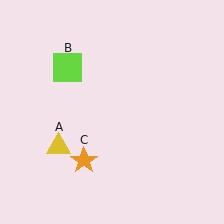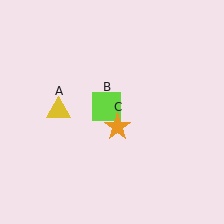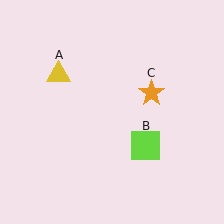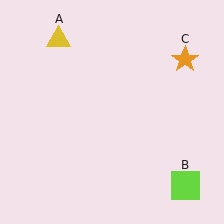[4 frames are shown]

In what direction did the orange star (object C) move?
The orange star (object C) moved up and to the right.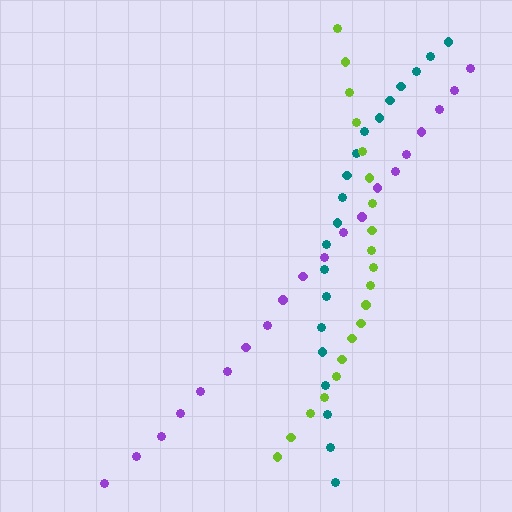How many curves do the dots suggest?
There are 3 distinct paths.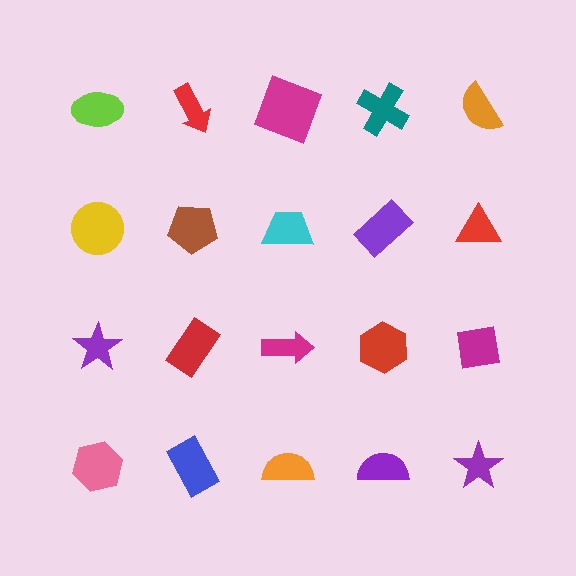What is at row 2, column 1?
A yellow circle.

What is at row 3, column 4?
A red hexagon.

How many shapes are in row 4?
5 shapes.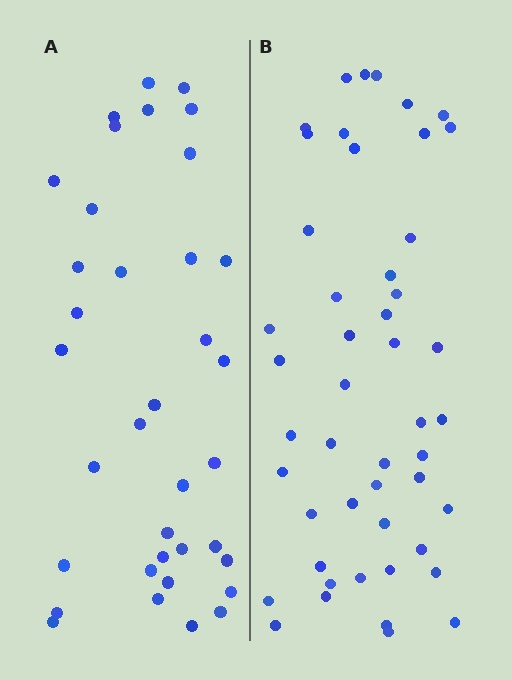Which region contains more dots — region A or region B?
Region B (the right region) has more dots.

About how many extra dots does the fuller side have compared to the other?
Region B has roughly 12 or so more dots than region A.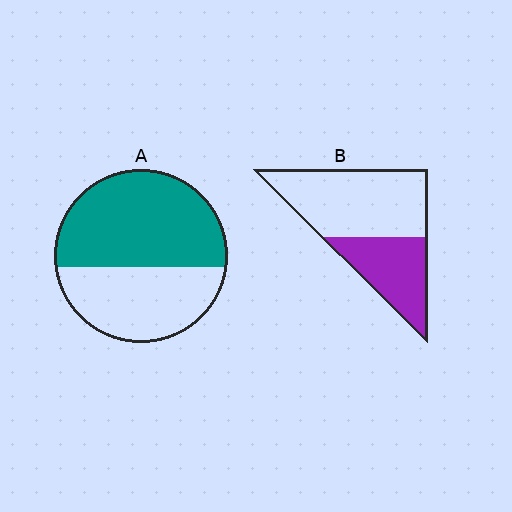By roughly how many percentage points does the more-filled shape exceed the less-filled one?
By roughly 20 percentage points (A over B).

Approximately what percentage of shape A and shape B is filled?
A is approximately 60% and B is approximately 35%.